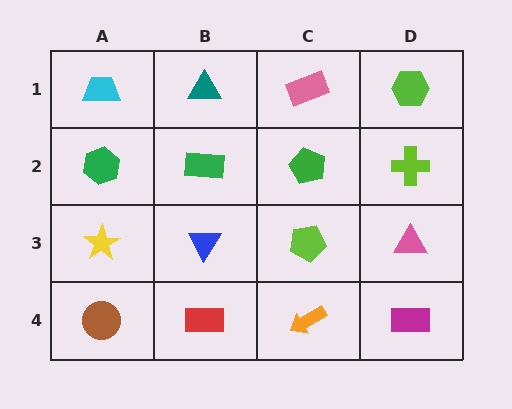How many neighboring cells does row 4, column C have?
3.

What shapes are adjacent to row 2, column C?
A pink rectangle (row 1, column C), a lime pentagon (row 3, column C), a green rectangle (row 2, column B), a lime cross (row 2, column D).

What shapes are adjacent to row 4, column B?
A blue triangle (row 3, column B), a brown circle (row 4, column A), an orange arrow (row 4, column C).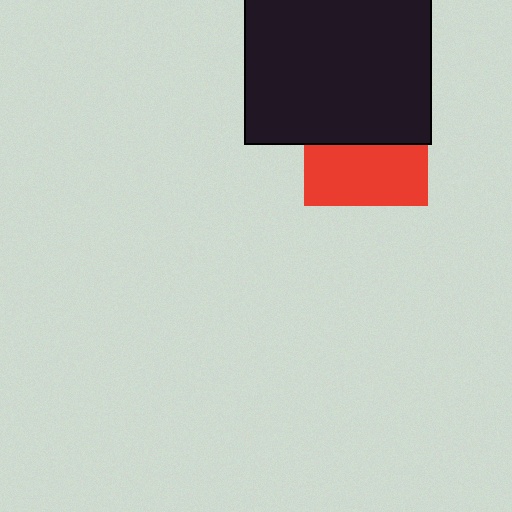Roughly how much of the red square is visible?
About half of it is visible (roughly 49%).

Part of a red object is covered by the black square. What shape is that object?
It is a square.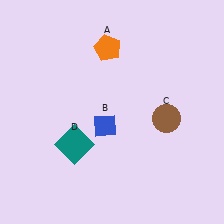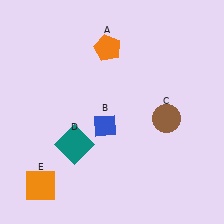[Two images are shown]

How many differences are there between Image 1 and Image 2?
There is 1 difference between the two images.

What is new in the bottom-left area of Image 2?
An orange square (E) was added in the bottom-left area of Image 2.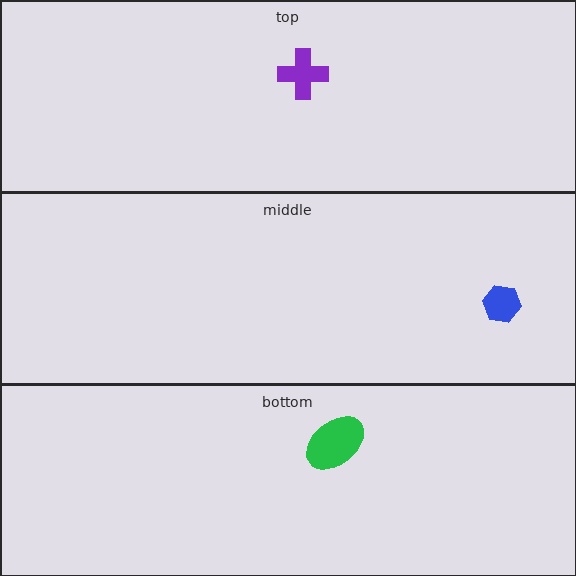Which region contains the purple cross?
The top region.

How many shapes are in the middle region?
1.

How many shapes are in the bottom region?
1.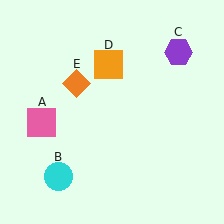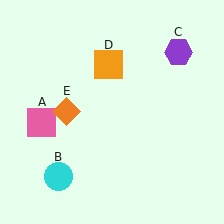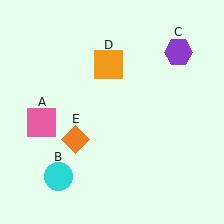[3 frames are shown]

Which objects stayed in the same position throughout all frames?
Pink square (object A) and cyan circle (object B) and purple hexagon (object C) and orange square (object D) remained stationary.